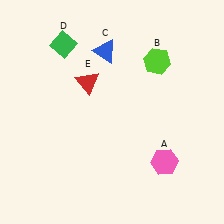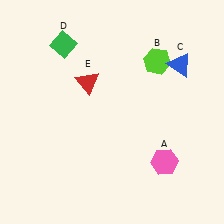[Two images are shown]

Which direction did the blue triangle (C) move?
The blue triangle (C) moved right.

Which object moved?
The blue triangle (C) moved right.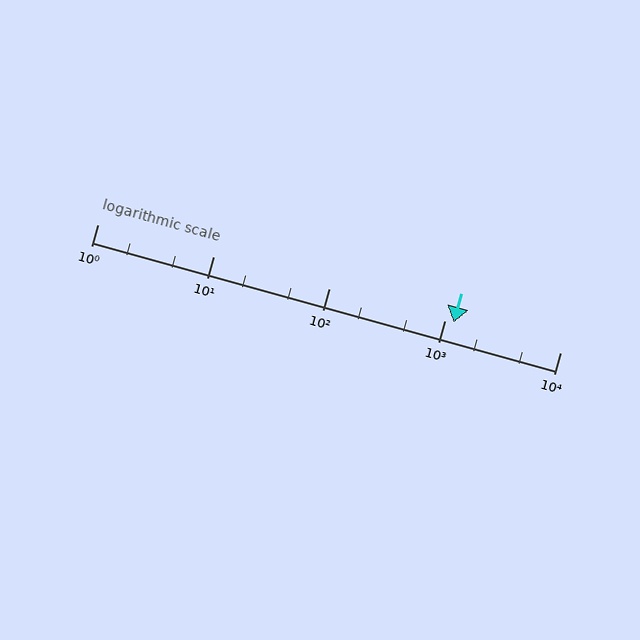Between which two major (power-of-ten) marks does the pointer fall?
The pointer is between 1000 and 10000.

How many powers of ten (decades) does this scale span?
The scale spans 4 decades, from 1 to 10000.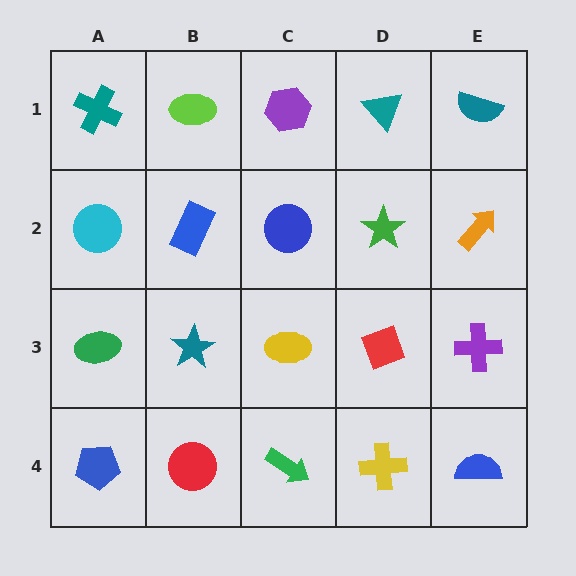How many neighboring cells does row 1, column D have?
3.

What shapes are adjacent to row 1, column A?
A cyan circle (row 2, column A), a lime ellipse (row 1, column B).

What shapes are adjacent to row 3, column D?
A green star (row 2, column D), a yellow cross (row 4, column D), a yellow ellipse (row 3, column C), a purple cross (row 3, column E).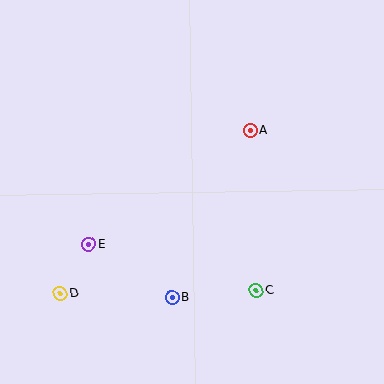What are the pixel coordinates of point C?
Point C is at (256, 290).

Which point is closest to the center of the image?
Point A at (251, 131) is closest to the center.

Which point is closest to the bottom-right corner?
Point C is closest to the bottom-right corner.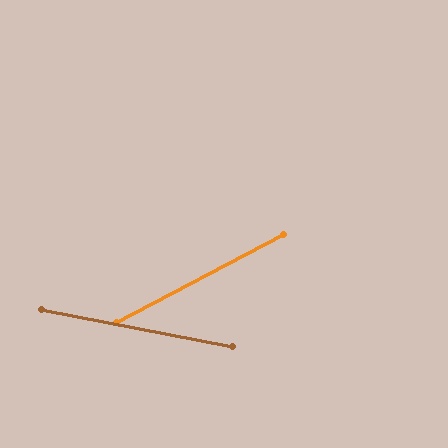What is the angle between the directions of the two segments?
Approximately 39 degrees.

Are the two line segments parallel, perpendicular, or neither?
Neither parallel nor perpendicular — they differ by about 39°.